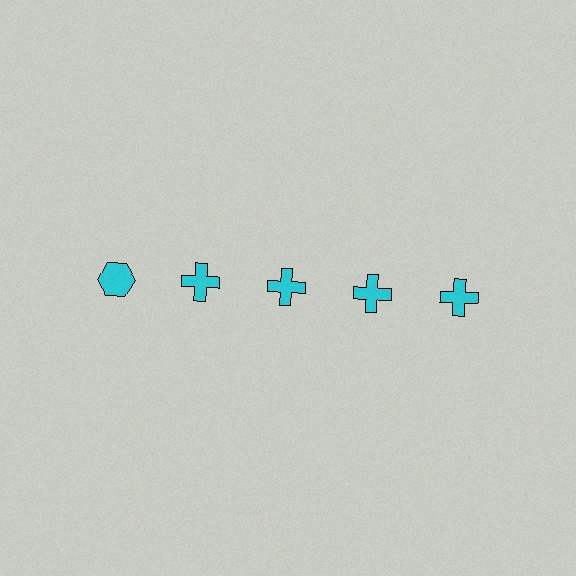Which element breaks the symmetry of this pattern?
The cyan hexagon in the top row, leftmost column breaks the symmetry. All other shapes are cyan crosses.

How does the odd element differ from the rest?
It has a different shape: hexagon instead of cross.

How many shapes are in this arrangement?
There are 5 shapes arranged in a grid pattern.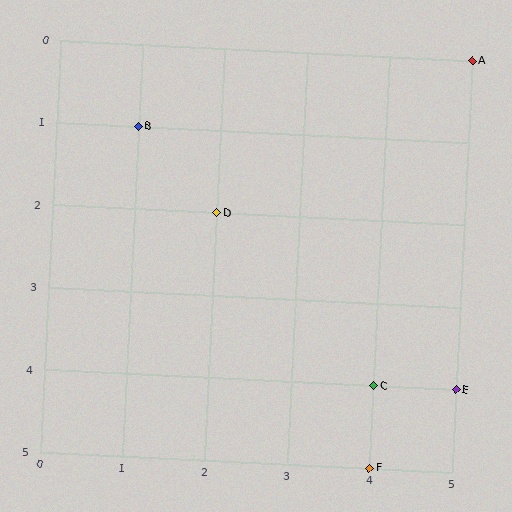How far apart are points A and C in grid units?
Points A and C are 1 column and 4 rows apart (about 4.1 grid units diagonally).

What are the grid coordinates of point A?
Point A is at grid coordinates (5, 0).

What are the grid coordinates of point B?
Point B is at grid coordinates (1, 1).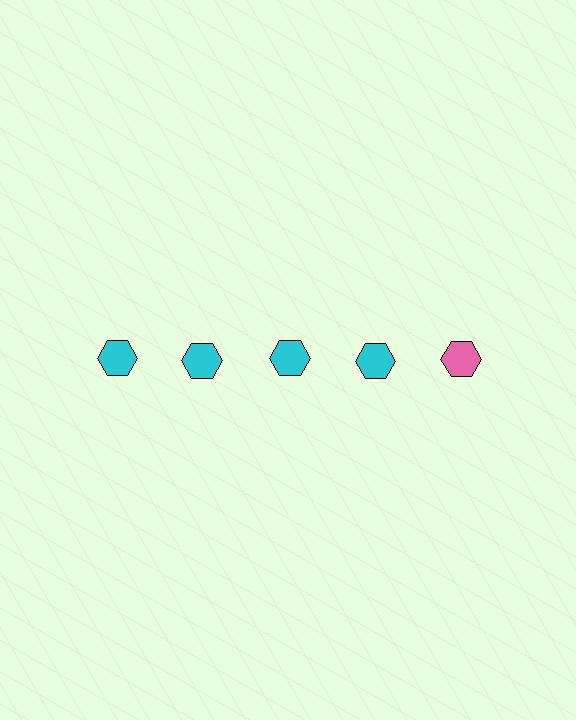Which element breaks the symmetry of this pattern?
The pink hexagon in the top row, rightmost column breaks the symmetry. All other shapes are cyan hexagons.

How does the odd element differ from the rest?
It has a different color: pink instead of cyan.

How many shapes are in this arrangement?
There are 5 shapes arranged in a grid pattern.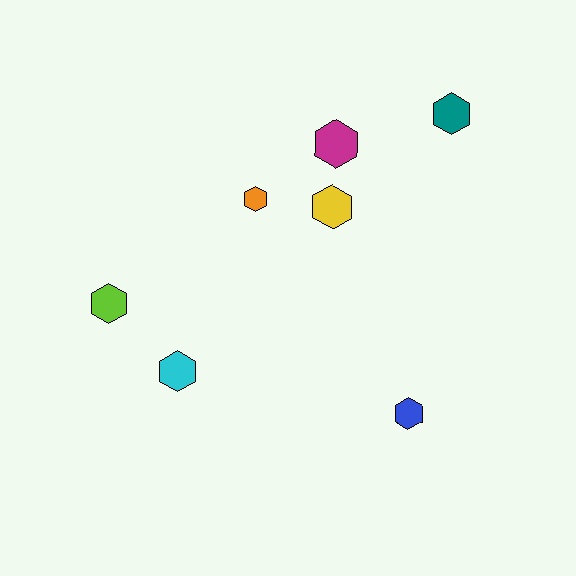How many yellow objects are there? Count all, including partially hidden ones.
There is 1 yellow object.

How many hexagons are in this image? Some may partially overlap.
There are 7 hexagons.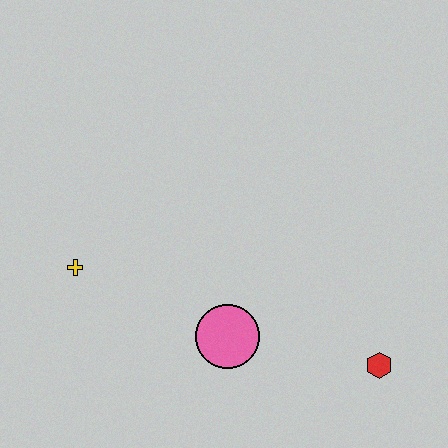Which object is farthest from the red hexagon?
The yellow cross is farthest from the red hexagon.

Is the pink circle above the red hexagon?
Yes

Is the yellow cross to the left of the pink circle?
Yes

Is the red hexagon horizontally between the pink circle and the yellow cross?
No